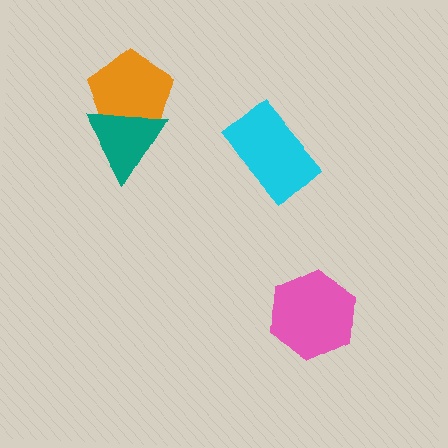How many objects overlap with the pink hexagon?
0 objects overlap with the pink hexagon.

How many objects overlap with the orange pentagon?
1 object overlaps with the orange pentagon.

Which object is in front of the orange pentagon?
The teal triangle is in front of the orange pentagon.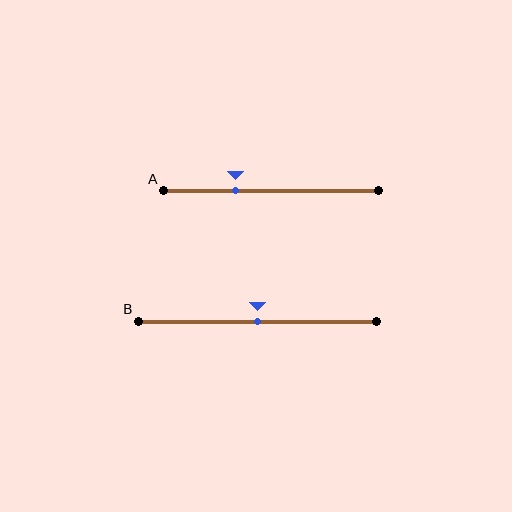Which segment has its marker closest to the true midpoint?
Segment B has its marker closest to the true midpoint.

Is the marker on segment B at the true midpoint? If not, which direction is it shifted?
Yes, the marker on segment B is at the true midpoint.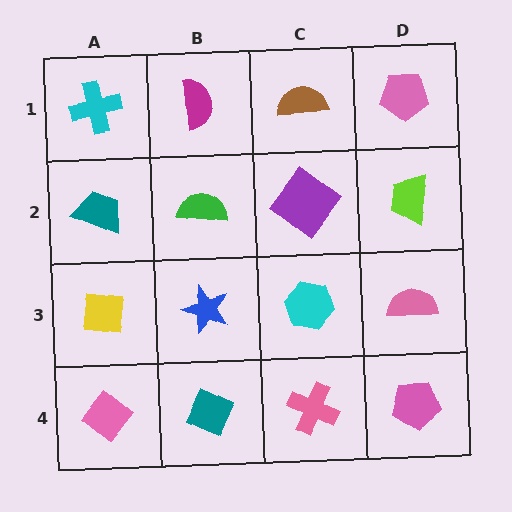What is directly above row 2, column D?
A pink pentagon.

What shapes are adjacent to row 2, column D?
A pink pentagon (row 1, column D), a pink semicircle (row 3, column D), a purple diamond (row 2, column C).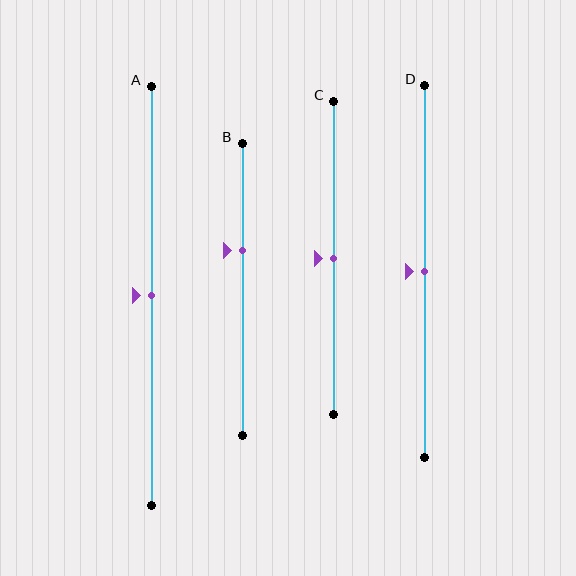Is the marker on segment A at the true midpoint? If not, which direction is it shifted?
Yes, the marker on segment A is at the true midpoint.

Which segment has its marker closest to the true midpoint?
Segment A has its marker closest to the true midpoint.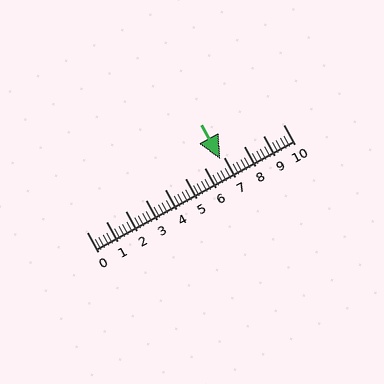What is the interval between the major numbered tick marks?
The major tick marks are spaced 1 units apart.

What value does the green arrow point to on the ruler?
The green arrow points to approximately 6.8.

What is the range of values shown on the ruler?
The ruler shows values from 0 to 10.